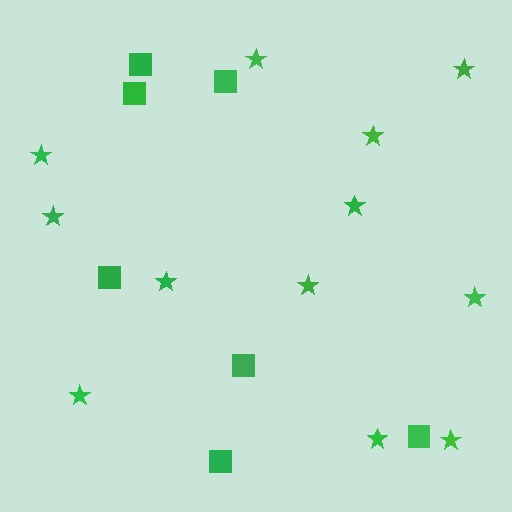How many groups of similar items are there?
There are 2 groups: one group of stars (12) and one group of squares (7).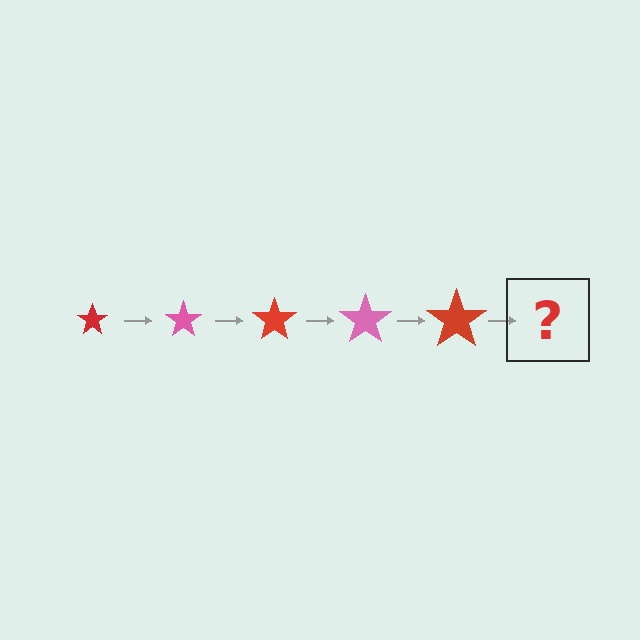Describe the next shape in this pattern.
It should be a pink star, larger than the previous one.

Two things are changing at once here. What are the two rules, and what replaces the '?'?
The two rules are that the star grows larger each step and the color cycles through red and pink. The '?' should be a pink star, larger than the previous one.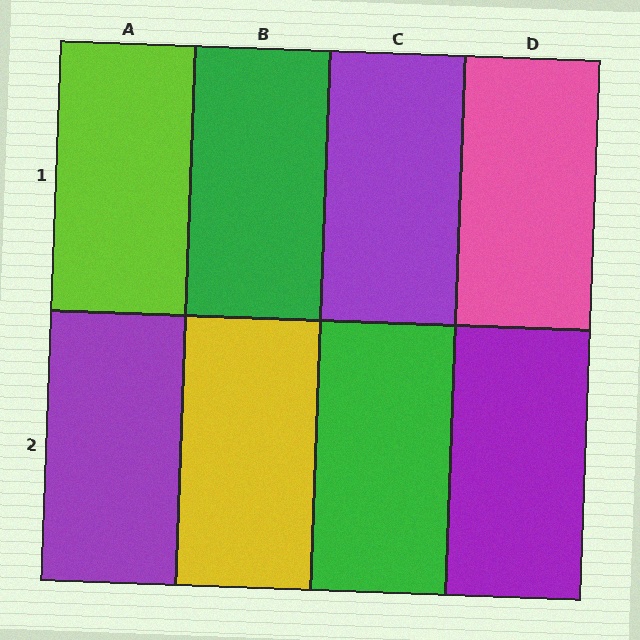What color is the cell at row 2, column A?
Purple.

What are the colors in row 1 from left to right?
Lime, green, purple, pink.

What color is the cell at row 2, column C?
Green.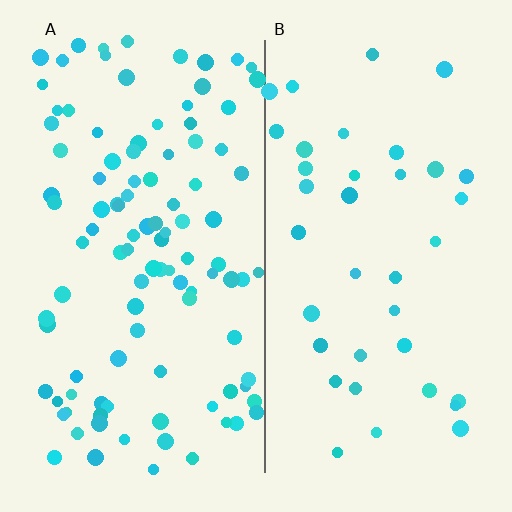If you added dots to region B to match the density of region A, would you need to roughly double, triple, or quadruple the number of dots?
Approximately triple.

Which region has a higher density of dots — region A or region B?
A (the left).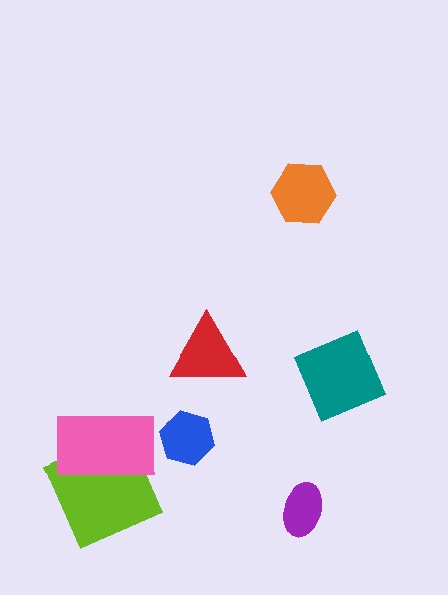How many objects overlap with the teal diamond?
0 objects overlap with the teal diamond.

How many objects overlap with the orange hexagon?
0 objects overlap with the orange hexagon.